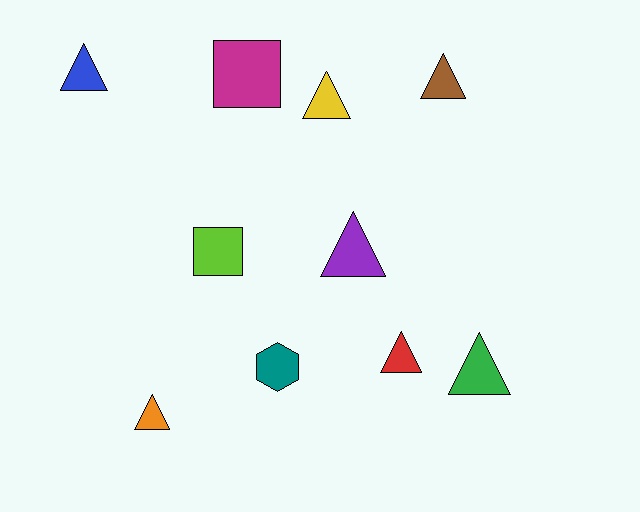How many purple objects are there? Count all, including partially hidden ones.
There is 1 purple object.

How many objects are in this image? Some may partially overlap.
There are 10 objects.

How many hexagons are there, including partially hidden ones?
There is 1 hexagon.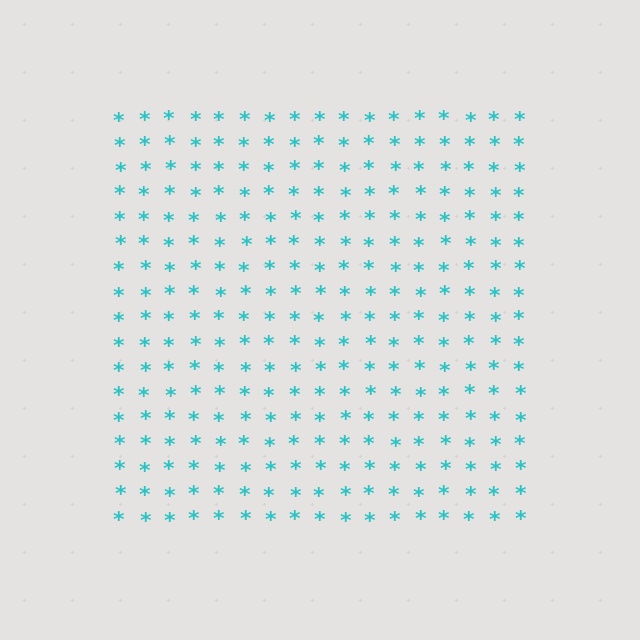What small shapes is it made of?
It is made of small asterisks.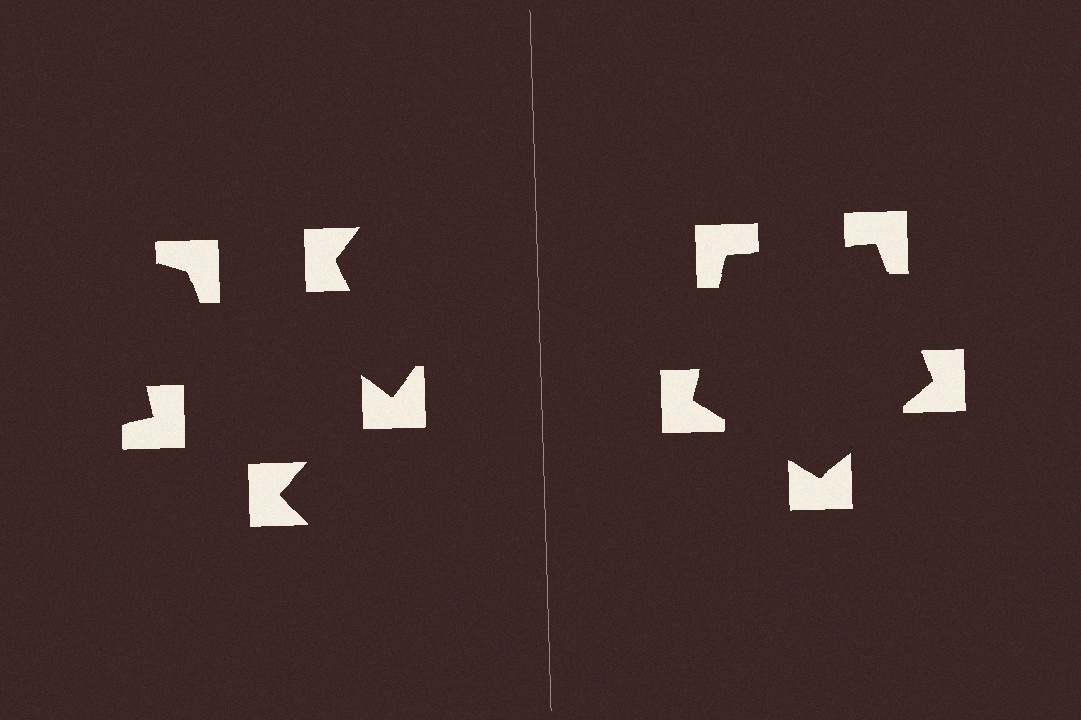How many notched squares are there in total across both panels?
10 — 5 on each side.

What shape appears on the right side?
An illusory pentagon.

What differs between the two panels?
The notched squares are positioned identically on both sides; only the wedge orientations differ. On the right they align to a pentagon; on the left they are misaligned.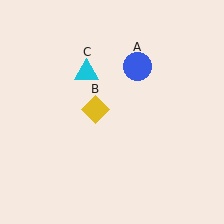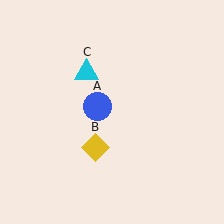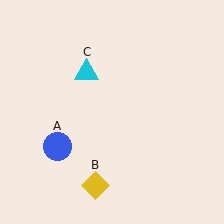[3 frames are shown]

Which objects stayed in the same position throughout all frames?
Cyan triangle (object C) remained stationary.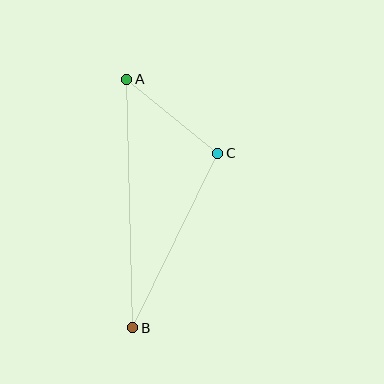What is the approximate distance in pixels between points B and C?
The distance between B and C is approximately 194 pixels.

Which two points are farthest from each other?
Points A and B are farthest from each other.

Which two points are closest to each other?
Points A and C are closest to each other.